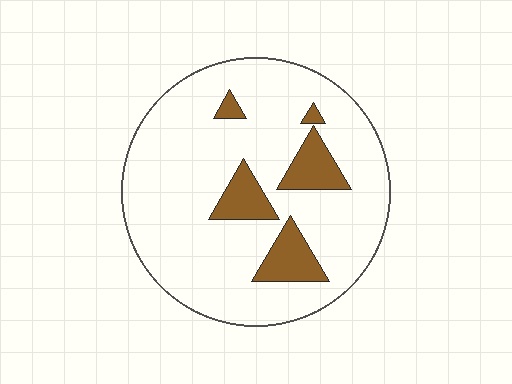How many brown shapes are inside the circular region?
5.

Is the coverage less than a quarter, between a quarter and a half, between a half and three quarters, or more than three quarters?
Less than a quarter.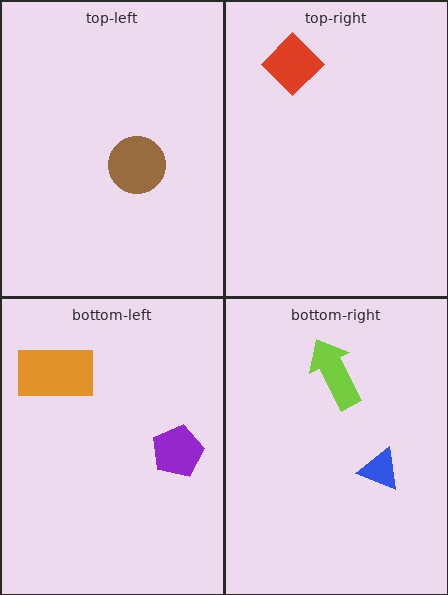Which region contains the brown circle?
The top-left region.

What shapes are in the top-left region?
The brown circle.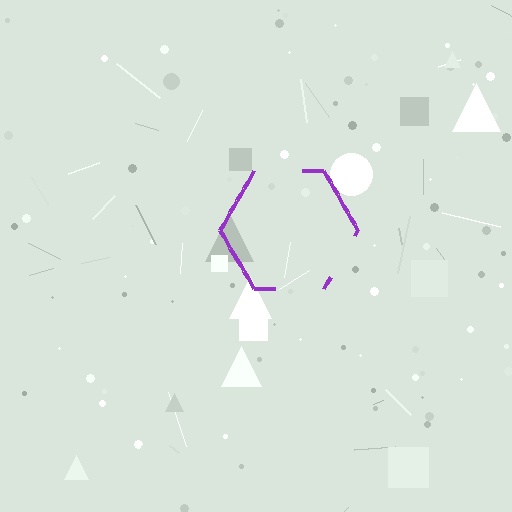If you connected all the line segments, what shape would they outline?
They would outline a hexagon.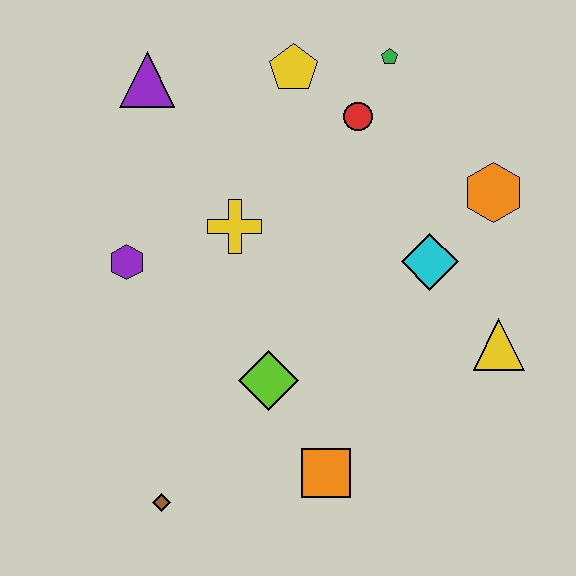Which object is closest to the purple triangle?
The yellow pentagon is closest to the purple triangle.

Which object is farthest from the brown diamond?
The green pentagon is farthest from the brown diamond.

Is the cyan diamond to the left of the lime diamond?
No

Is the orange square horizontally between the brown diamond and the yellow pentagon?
No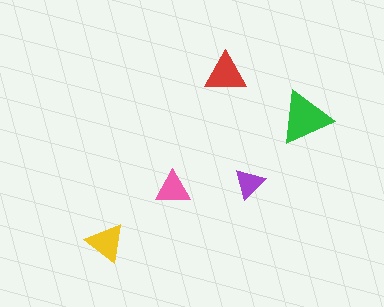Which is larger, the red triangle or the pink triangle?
The red one.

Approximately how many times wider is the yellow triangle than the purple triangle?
About 1.5 times wider.